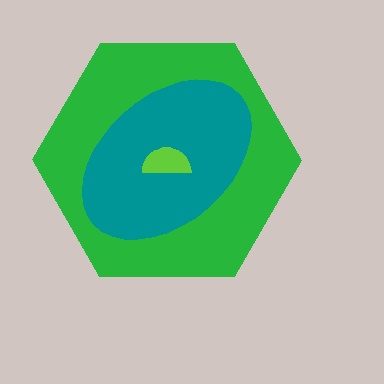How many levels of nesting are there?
3.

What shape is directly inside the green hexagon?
The teal ellipse.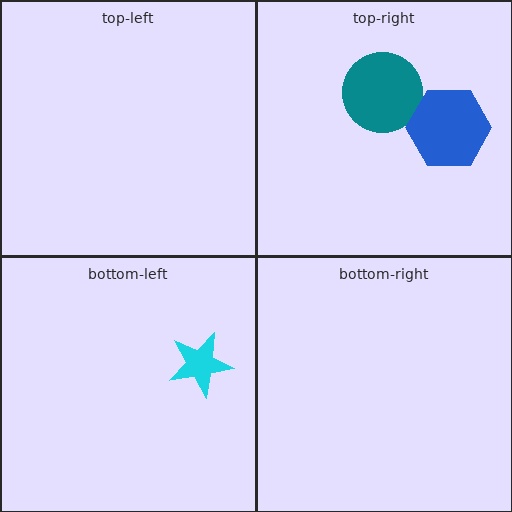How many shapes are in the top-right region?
2.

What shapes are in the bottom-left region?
The cyan star.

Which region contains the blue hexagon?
The top-right region.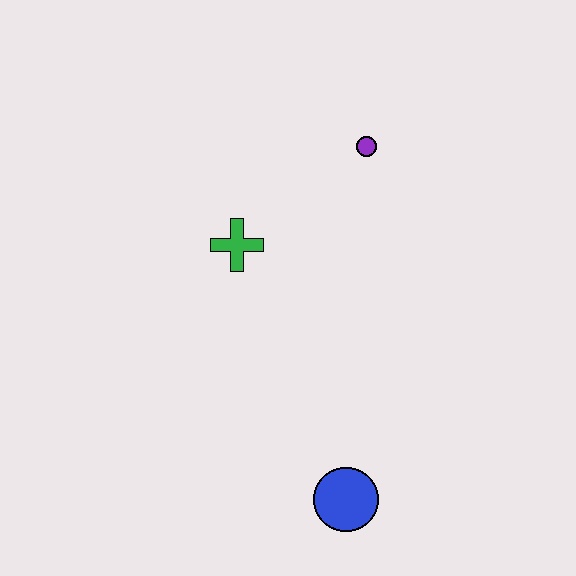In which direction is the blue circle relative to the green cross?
The blue circle is below the green cross.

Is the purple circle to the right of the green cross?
Yes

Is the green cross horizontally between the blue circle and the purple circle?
No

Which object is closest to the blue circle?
The green cross is closest to the blue circle.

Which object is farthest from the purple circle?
The blue circle is farthest from the purple circle.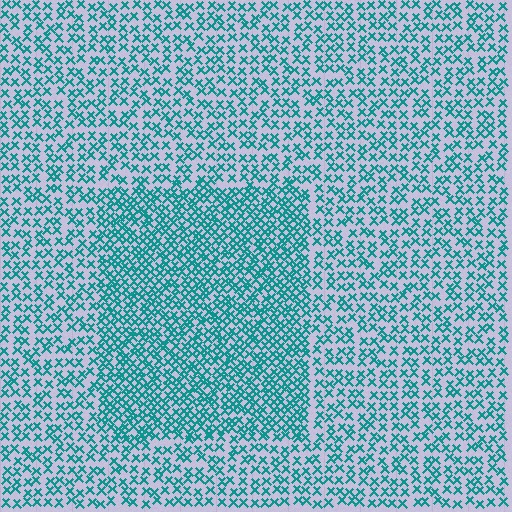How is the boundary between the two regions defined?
The boundary is defined by a change in element density (approximately 1.8x ratio). All elements are the same color, size, and shape.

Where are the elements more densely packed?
The elements are more densely packed inside the rectangle boundary.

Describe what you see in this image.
The image contains small teal elements arranged at two different densities. A rectangle-shaped region is visible where the elements are more densely packed than the surrounding area.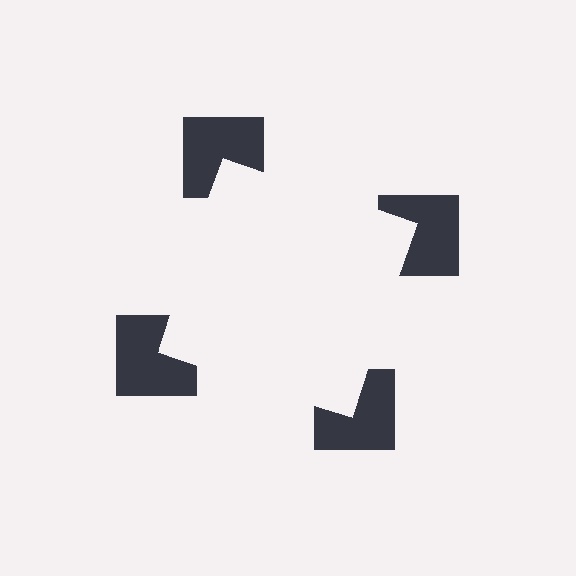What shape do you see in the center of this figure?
An illusory square — its edges are inferred from the aligned wedge cuts in the notched squares, not physically drawn.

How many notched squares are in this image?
There are 4 — one at each vertex of the illusory square.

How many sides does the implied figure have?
4 sides.